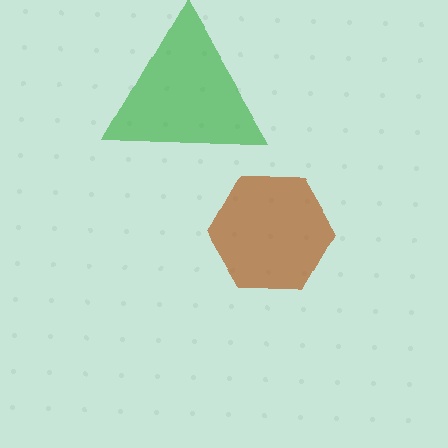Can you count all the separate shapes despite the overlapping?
Yes, there are 2 separate shapes.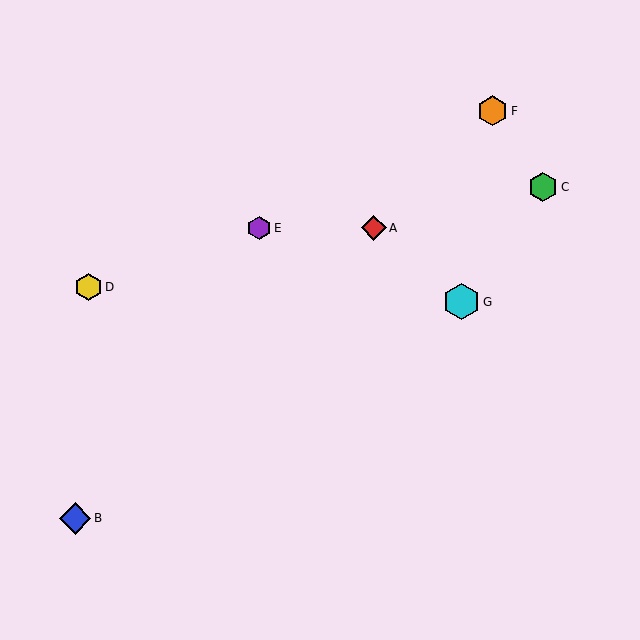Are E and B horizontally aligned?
No, E is at y≈228 and B is at y≈518.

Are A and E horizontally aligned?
Yes, both are at y≈228.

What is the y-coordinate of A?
Object A is at y≈228.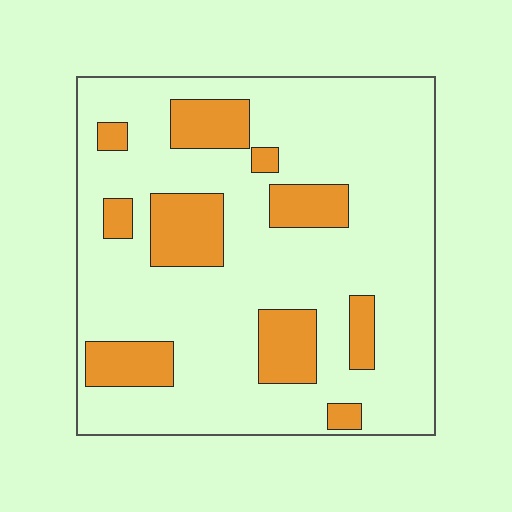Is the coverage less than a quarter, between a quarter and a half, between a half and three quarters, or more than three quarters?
Less than a quarter.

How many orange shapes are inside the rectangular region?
10.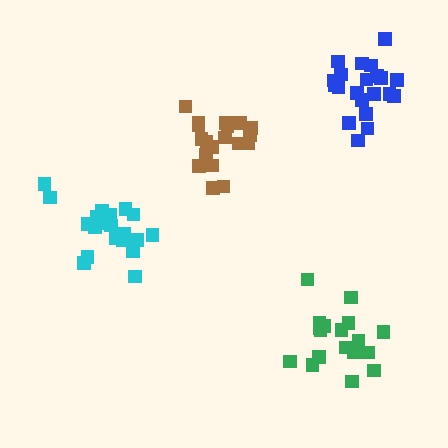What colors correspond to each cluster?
The clusters are colored: brown, cyan, blue, green.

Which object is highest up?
The blue cluster is topmost.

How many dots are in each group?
Group 1: 19 dots, Group 2: 21 dots, Group 3: 21 dots, Group 4: 18 dots (79 total).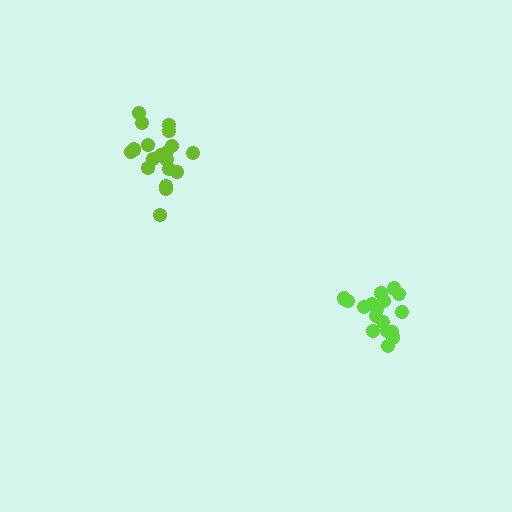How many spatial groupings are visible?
There are 2 spatial groupings.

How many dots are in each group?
Group 1: 19 dots, Group 2: 17 dots (36 total).